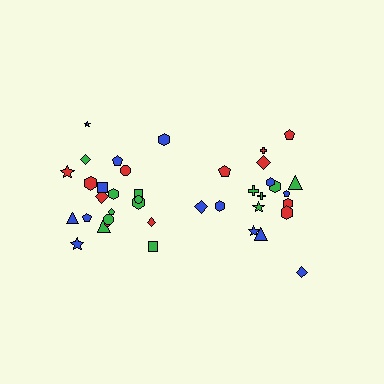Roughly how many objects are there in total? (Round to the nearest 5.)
Roughly 40 objects in total.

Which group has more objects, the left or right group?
The left group.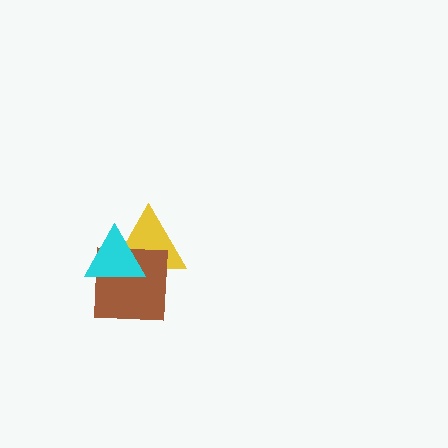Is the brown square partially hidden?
Yes, it is partially covered by another shape.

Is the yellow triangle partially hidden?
Yes, it is partially covered by another shape.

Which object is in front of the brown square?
The cyan triangle is in front of the brown square.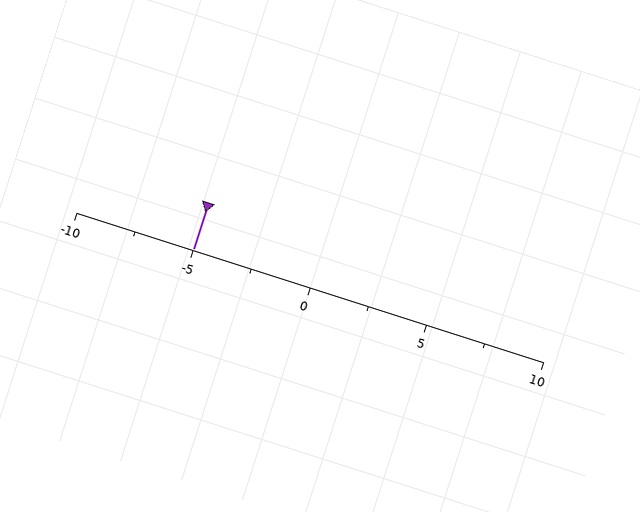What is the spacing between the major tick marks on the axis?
The major ticks are spaced 5 apart.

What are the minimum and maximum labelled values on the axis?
The axis runs from -10 to 10.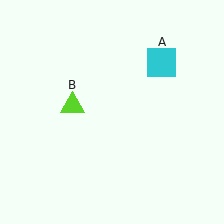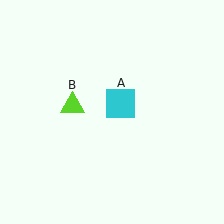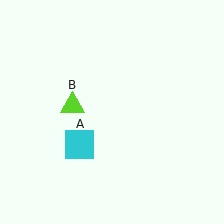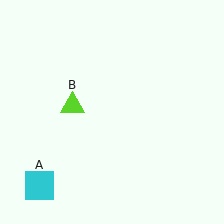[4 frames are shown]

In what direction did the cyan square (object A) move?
The cyan square (object A) moved down and to the left.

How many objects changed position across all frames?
1 object changed position: cyan square (object A).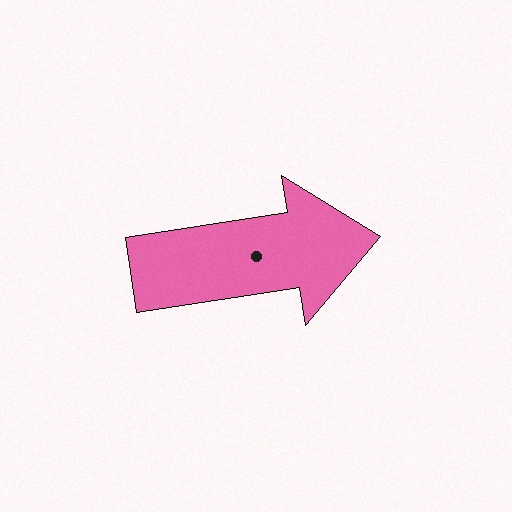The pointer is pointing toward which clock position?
Roughly 3 o'clock.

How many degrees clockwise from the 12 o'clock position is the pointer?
Approximately 81 degrees.